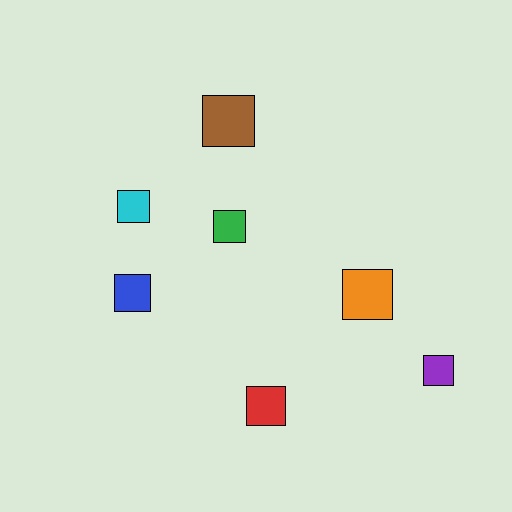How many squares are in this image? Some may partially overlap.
There are 7 squares.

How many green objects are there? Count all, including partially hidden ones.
There is 1 green object.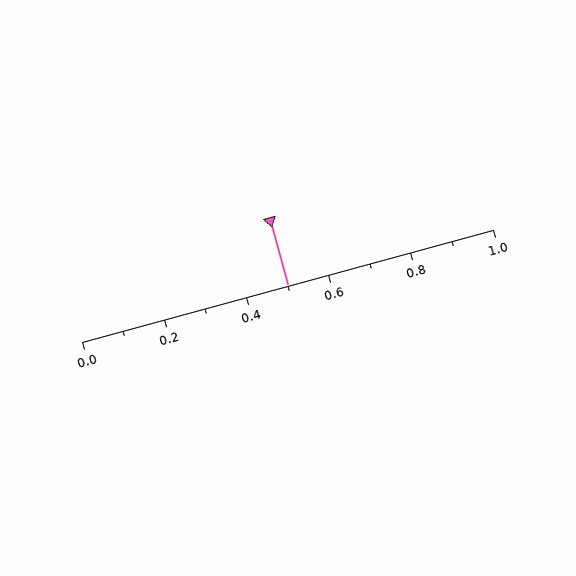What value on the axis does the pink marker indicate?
The marker indicates approximately 0.5.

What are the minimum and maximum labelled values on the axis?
The axis runs from 0.0 to 1.0.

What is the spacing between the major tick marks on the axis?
The major ticks are spaced 0.2 apart.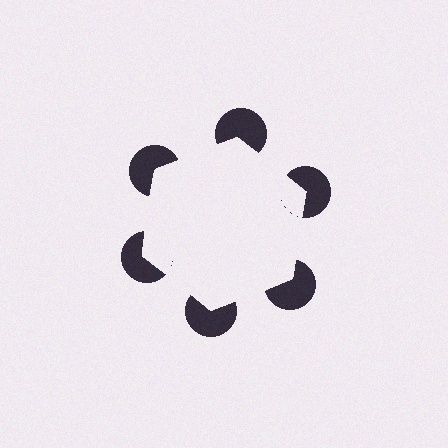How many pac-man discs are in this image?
There are 6 — one at each vertex of the illusory hexagon.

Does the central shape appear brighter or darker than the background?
It typically appears slightly brighter than the background, even though no actual brightness change is drawn.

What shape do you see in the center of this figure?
An illusory hexagon — its edges are inferred from the aligned wedge cuts in the pac-man discs, not physically drawn.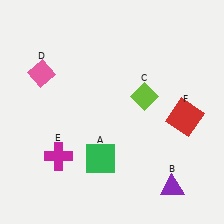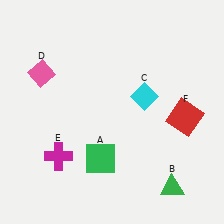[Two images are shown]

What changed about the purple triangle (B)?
In Image 1, B is purple. In Image 2, it changed to green.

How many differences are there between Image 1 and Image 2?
There are 2 differences between the two images.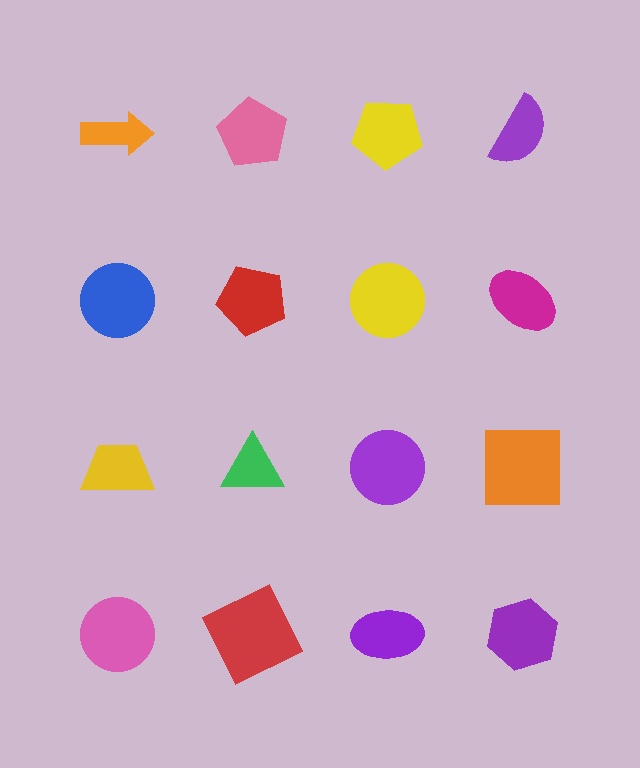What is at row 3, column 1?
A yellow trapezoid.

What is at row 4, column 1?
A pink circle.